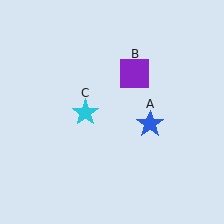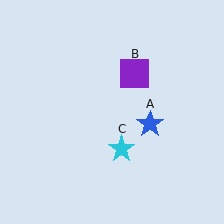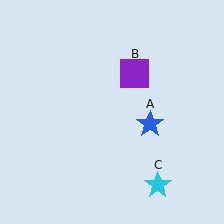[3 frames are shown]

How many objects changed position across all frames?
1 object changed position: cyan star (object C).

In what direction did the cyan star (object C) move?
The cyan star (object C) moved down and to the right.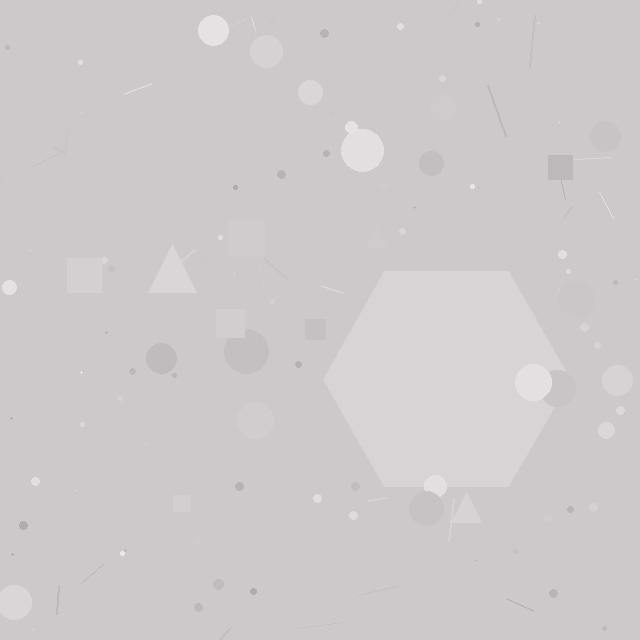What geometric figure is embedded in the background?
A hexagon is embedded in the background.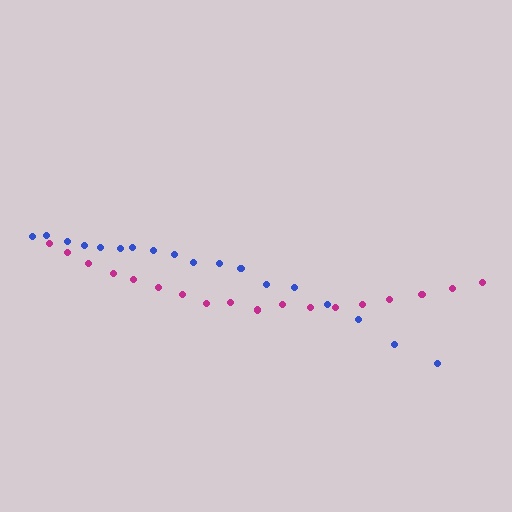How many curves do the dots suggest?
There are 2 distinct paths.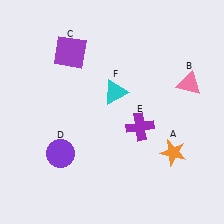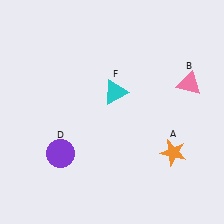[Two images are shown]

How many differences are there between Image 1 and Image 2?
There are 2 differences between the two images.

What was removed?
The purple cross (E), the purple square (C) were removed in Image 2.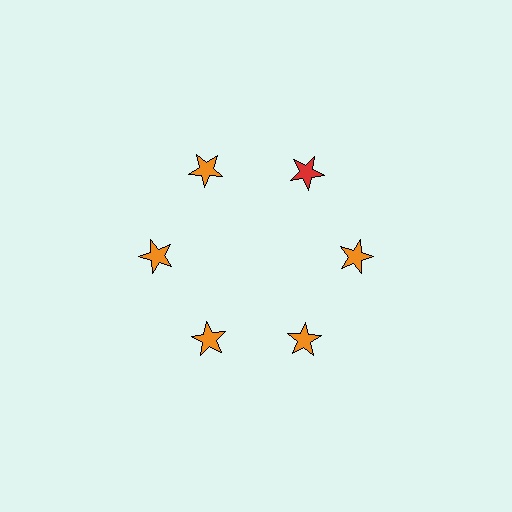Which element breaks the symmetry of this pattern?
The red star at roughly the 1 o'clock position breaks the symmetry. All other shapes are orange stars.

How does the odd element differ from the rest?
It has a different color: red instead of orange.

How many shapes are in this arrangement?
There are 6 shapes arranged in a ring pattern.